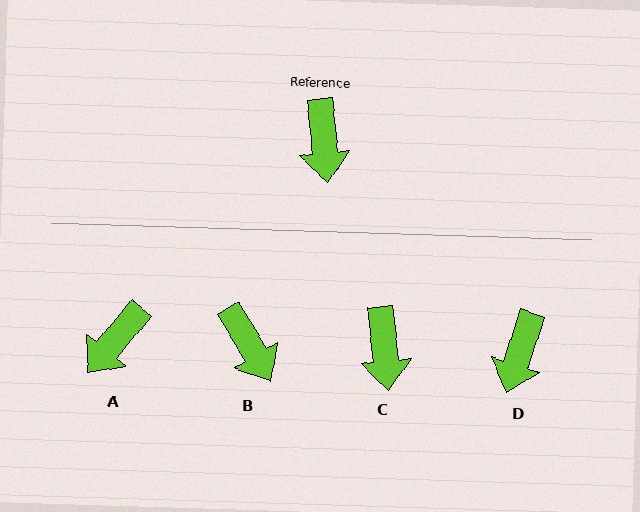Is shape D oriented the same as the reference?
No, it is off by about 24 degrees.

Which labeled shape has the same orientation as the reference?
C.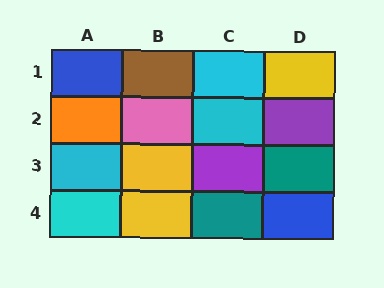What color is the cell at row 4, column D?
Blue.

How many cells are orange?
1 cell is orange.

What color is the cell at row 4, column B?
Yellow.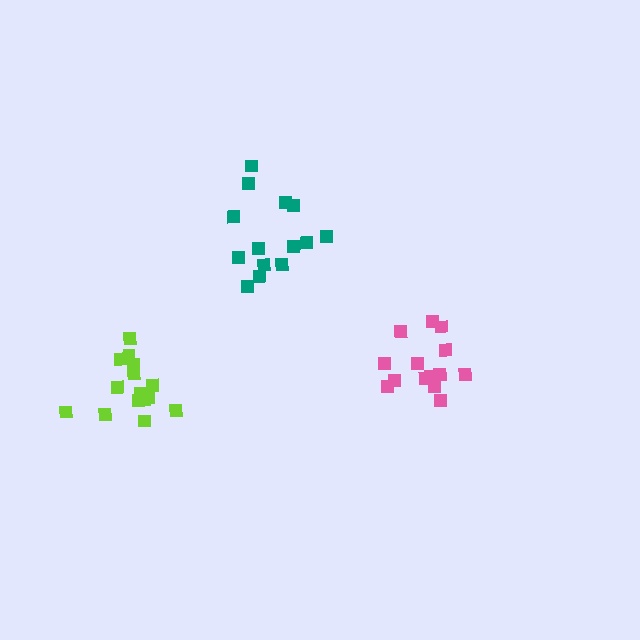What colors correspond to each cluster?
The clusters are colored: pink, lime, teal.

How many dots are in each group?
Group 1: 14 dots, Group 2: 16 dots, Group 3: 14 dots (44 total).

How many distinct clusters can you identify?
There are 3 distinct clusters.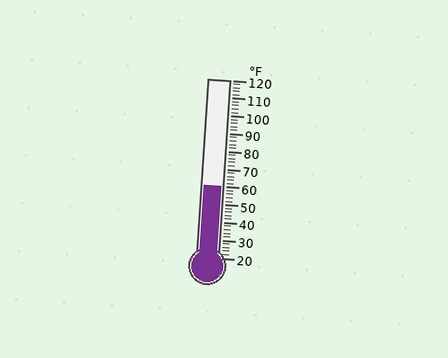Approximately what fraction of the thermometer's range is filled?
The thermometer is filled to approximately 40% of its range.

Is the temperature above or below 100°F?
The temperature is below 100°F.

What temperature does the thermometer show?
The thermometer shows approximately 60°F.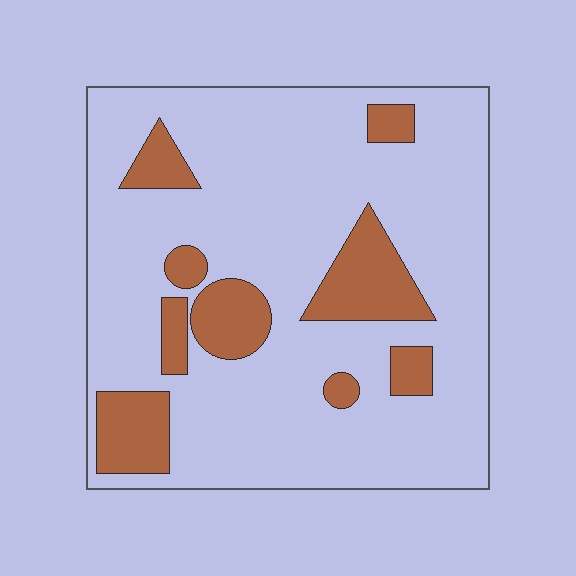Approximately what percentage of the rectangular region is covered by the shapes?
Approximately 20%.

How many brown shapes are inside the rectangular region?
9.